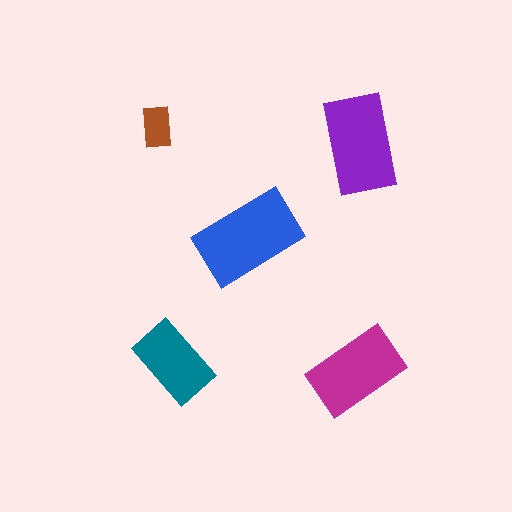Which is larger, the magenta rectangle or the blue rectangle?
The blue one.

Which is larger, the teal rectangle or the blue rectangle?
The blue one.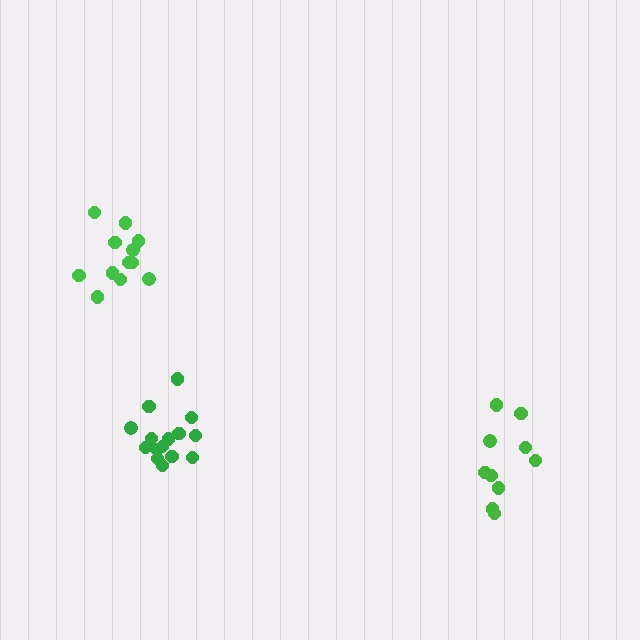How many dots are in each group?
Group 1: 15 dots, Group 2: 12 dots, Group 3: 10 dots (37 total).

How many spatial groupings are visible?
There are 3 spatial groupings.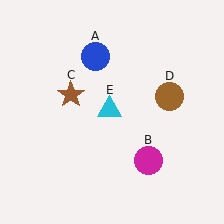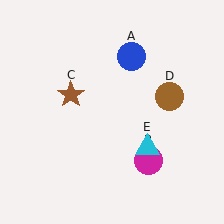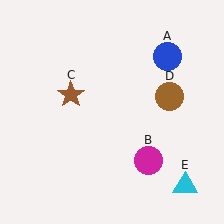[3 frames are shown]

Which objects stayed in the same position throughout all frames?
Magenta circle (object B) and brown star (object C) and brown circle (object D) remained stationary.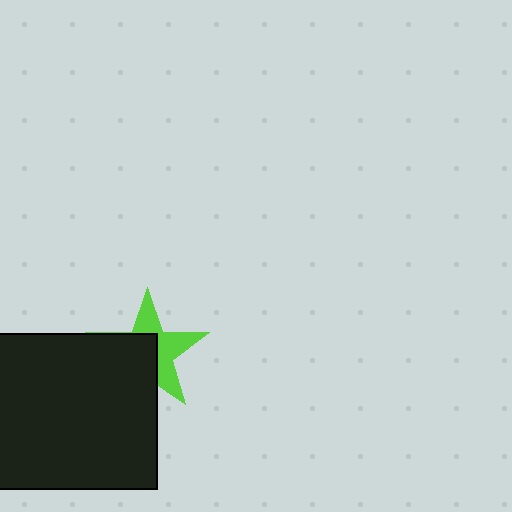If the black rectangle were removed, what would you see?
You would see the complete lime star.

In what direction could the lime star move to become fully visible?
The lime star could move toward the upper-right. That would shift it out from behind the black rectangle entirely.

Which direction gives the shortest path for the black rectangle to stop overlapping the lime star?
Moving toward the lower-left gives the shortest separation.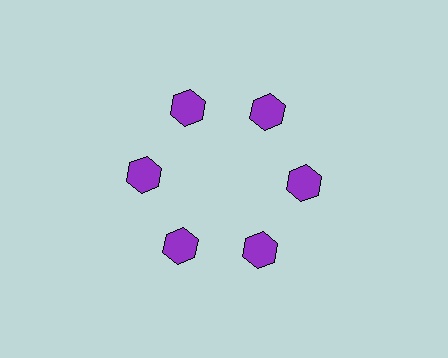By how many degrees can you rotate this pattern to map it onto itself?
The pattern maps onto itself every 60 degrees of rotation.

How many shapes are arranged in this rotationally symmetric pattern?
There are 6 shapes, arranged in 6 groups of 1.